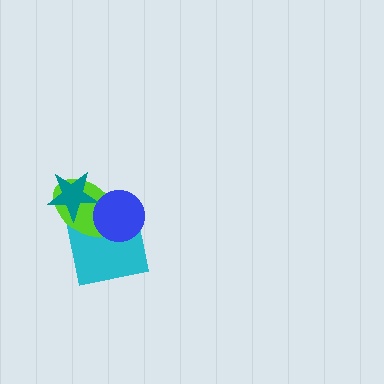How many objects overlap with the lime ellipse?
3 objects overlap with the lime ellipse.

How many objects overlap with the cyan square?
2 objects overlap with the cyan square.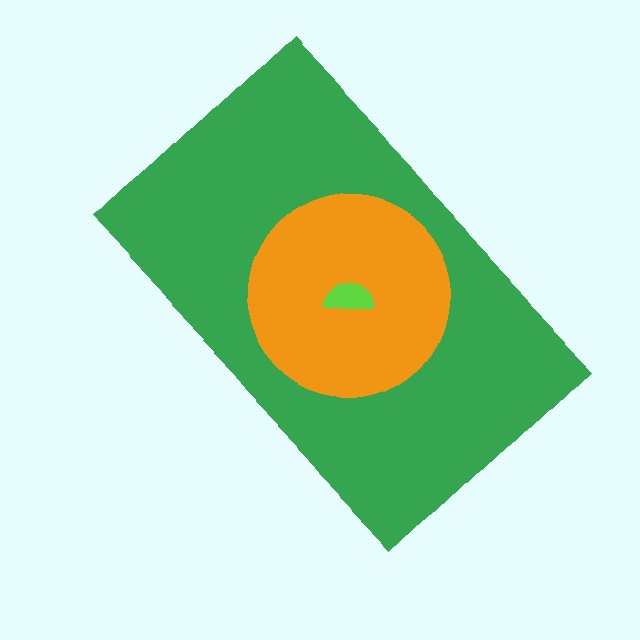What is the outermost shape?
The green rectangle.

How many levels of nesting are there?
3.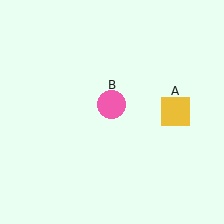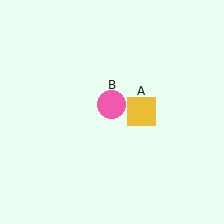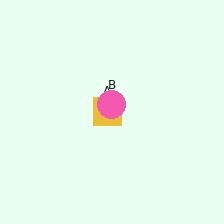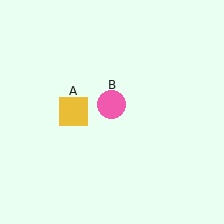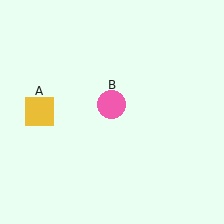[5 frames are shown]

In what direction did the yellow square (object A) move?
The yellow square (object A) moved left.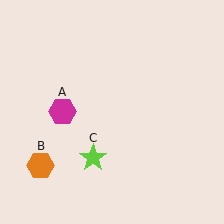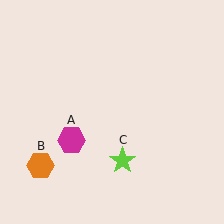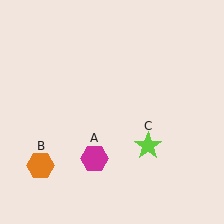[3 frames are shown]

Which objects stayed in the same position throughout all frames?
Orange hexagon (object B) remained stationary.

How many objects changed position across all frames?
2 objects changed position: magenta hexagon (object A), lime star (object C).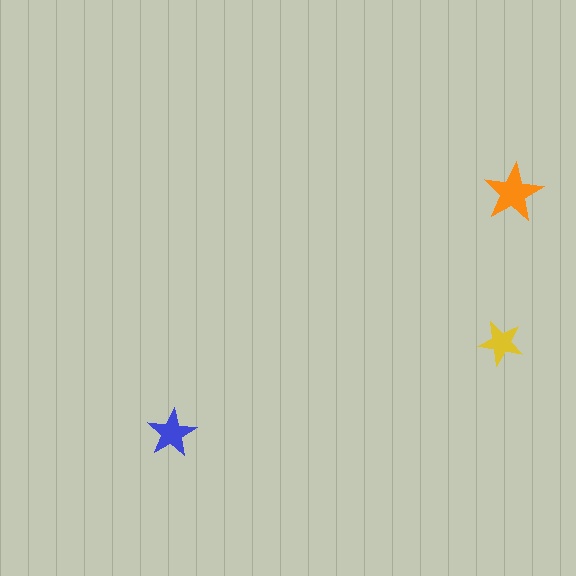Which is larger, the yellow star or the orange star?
The orange one.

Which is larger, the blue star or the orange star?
The orange one.